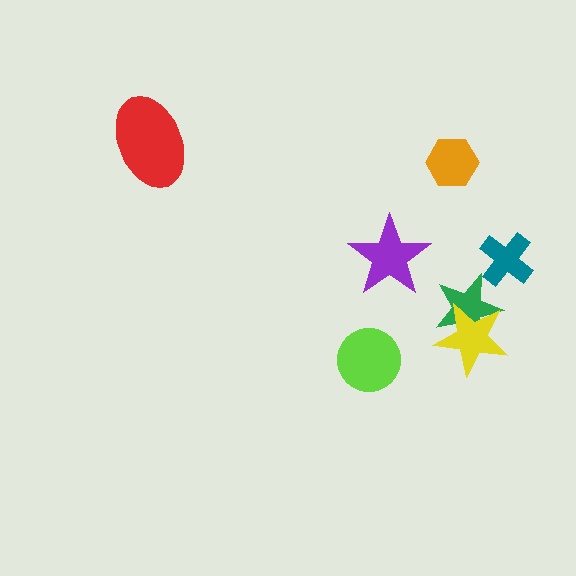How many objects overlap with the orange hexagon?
0 objects overlap with the orange hexagon.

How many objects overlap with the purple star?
0 objects overlap with the purple star.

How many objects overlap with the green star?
1 object overlaps with the green star.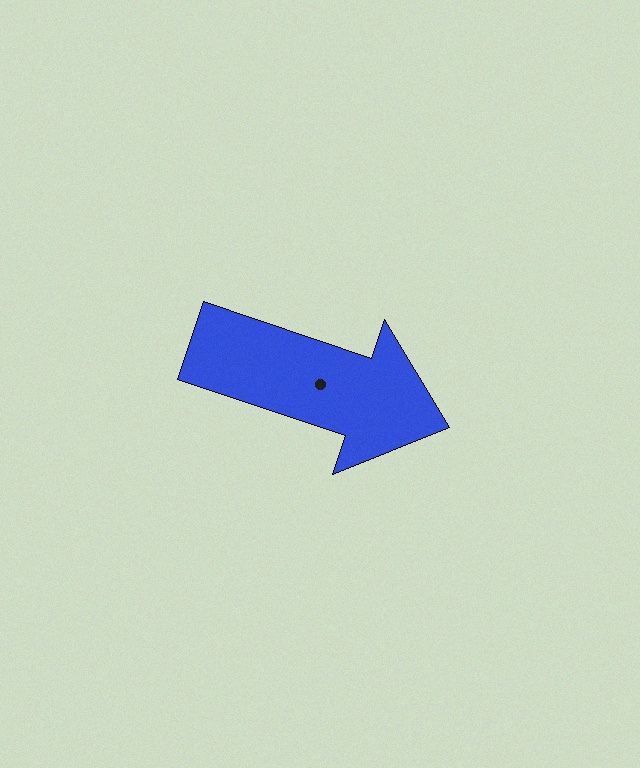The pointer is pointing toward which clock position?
Roughly 4 o'clock.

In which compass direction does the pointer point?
East.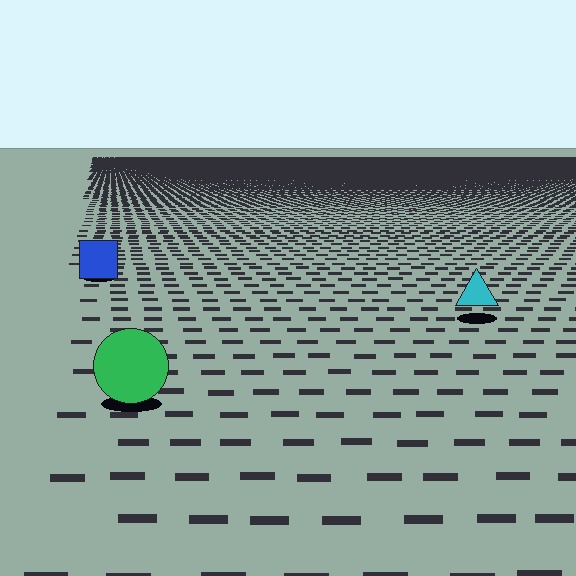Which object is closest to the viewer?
The green circle is closest. The texture marks near it are larger and more spread out.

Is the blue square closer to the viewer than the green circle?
No. The green circle is closer — you can tell from the texture gradient: the ground texture is coarser near it.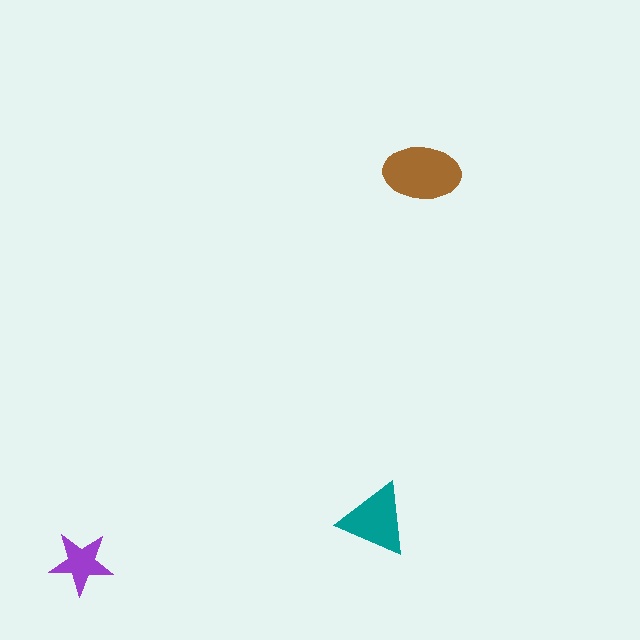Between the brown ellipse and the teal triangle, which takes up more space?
The brown ellipse.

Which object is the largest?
The brown ellipse.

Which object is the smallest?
The purple star.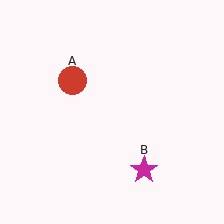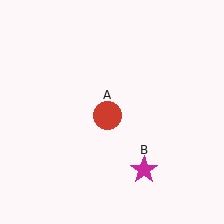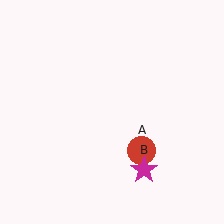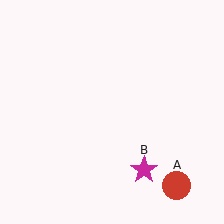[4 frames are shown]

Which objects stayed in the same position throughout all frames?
Magenta star (object B) remained stationary.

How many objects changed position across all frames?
1 object changed position: red circle (object A).